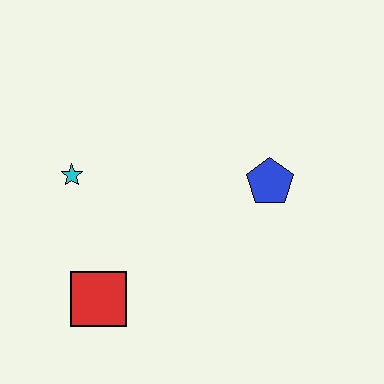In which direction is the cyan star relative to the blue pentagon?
The cyan star is to the left of the blue pentagon.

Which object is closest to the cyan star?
The red square is closest to the cyan star.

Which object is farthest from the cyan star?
The blue pentagon is farthest from the cyan star.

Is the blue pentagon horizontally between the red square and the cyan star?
No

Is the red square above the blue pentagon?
No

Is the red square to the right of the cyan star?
Yes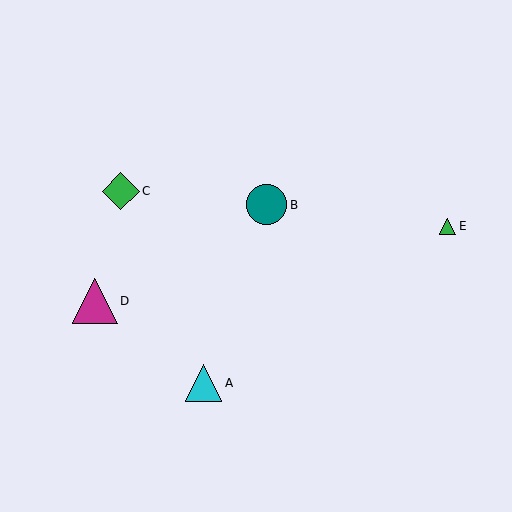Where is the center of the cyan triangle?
The center of the cyan triangle is at (203, 383).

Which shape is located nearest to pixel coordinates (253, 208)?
The teal circle (labeled B) at (266, 205) is nearest to that location.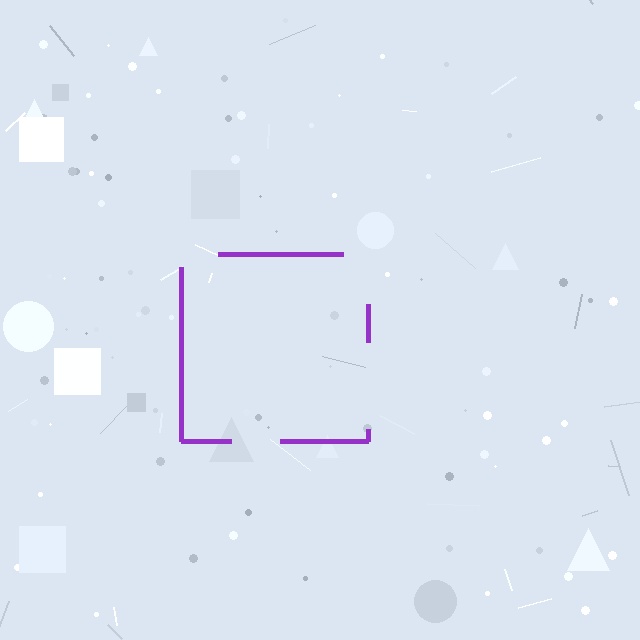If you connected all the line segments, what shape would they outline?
They would outline a square.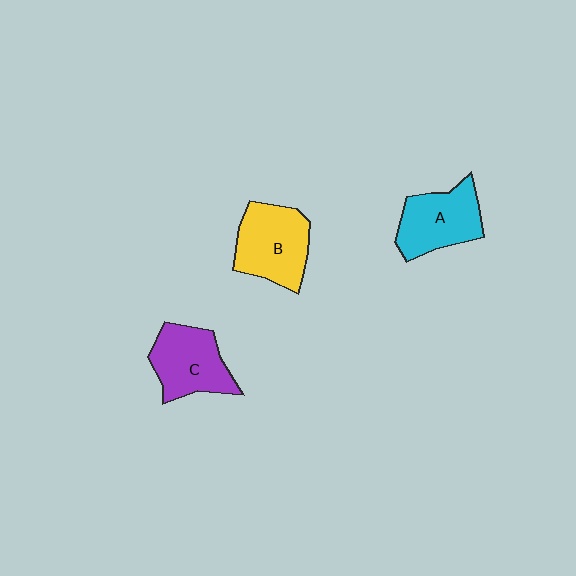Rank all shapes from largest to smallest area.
From largest to smallest: B (yellow), C (purple), A (cyan).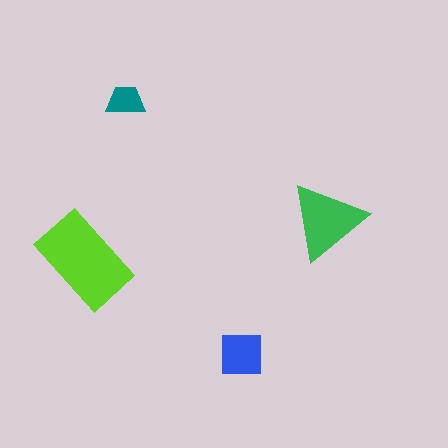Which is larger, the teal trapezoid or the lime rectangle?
The lime rectangle.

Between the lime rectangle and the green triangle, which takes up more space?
The lime rectangle.